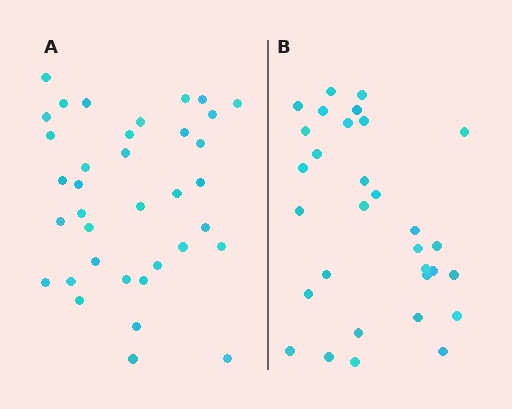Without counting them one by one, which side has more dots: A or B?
Region A (the left region) has more dots.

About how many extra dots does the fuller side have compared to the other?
Region A has about 5 more dots than region B.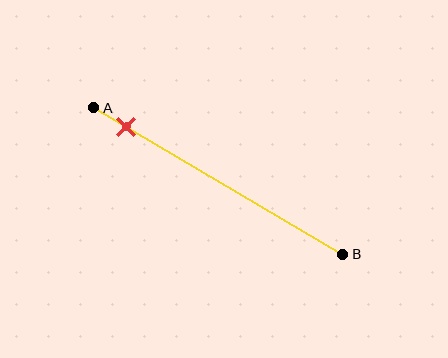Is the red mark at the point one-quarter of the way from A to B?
No, the mark is at about 15% from A, not at the 25% one-quarter point.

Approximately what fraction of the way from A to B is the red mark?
The red mark is approximately 15% of the way from A to B.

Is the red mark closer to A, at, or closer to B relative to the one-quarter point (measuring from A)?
The red mark is closer to point A than the one-quarter point of segment AB.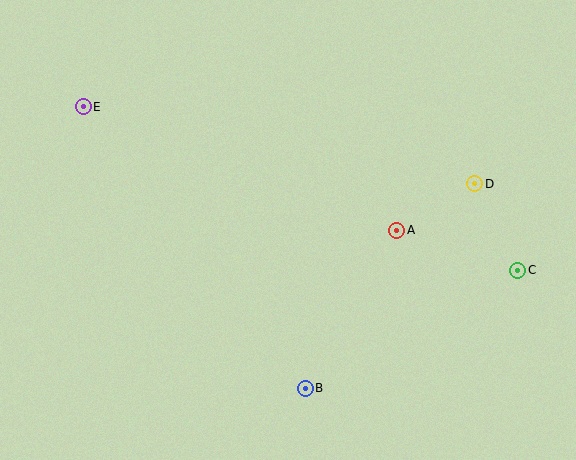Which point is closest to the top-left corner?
Point E is closest to the top-left corner.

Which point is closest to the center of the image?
Point A at (397, 230) is closest to the center.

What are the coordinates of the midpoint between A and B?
The midpoint between A and B is at (351, 309).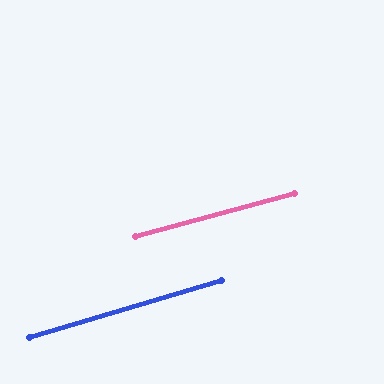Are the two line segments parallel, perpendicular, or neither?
Parallel — their directions differ by only 1.4°.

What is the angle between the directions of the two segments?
Approximately 1 degree.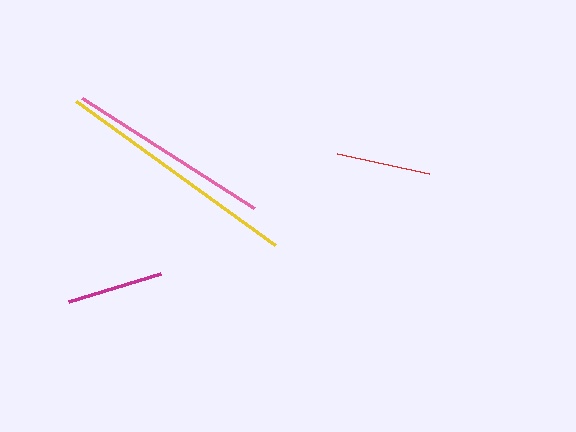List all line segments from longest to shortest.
From longest to shortest: yellow, pink, magenta, red.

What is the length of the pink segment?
The pink segment is approximately 204 pixels long.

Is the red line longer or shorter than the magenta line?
The magenta line is longer than the red line.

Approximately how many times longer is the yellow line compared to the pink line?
The yellow line is approximately 1.2 times the length of the pink line.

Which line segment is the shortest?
The red line is the shortest at approximately 94 pixels.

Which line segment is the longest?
The yellow line is the longest at approximately 246 pixels.